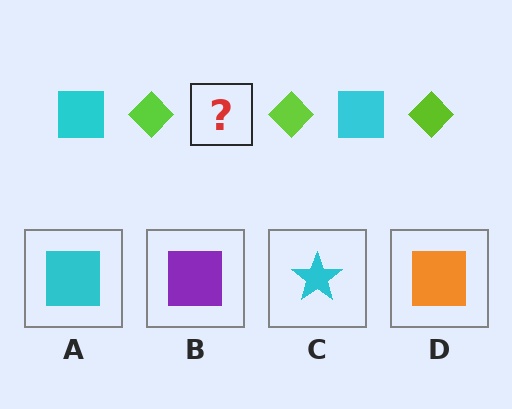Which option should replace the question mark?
Option A.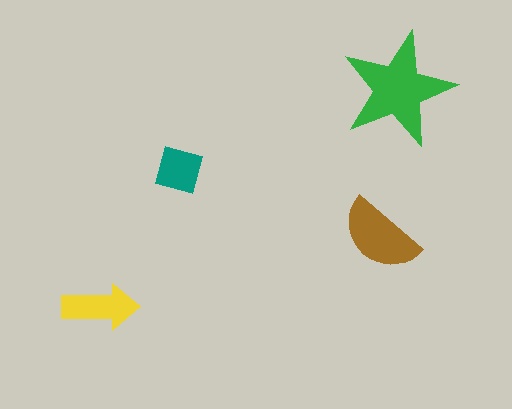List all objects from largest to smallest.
The green star, the brown semicircle, the yellow arrow, the teal diamond.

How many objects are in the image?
There are 4 objects in the image.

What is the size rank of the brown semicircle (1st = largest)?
2nd.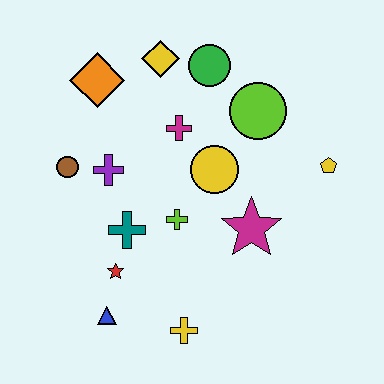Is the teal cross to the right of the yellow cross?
No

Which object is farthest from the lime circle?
The blue triangle is farthest from the lime circle.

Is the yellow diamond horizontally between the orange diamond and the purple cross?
No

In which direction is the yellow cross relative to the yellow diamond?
The yellow cross is below the yellow diamond.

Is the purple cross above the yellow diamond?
No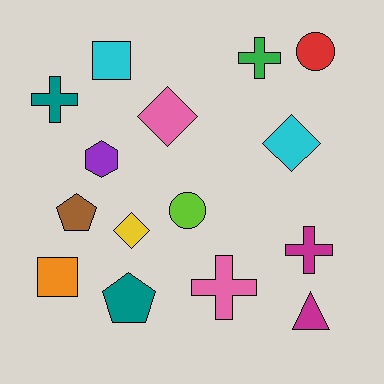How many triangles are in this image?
There is 1 triangle.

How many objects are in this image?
There are 15 objects.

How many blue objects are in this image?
There are no blue objects.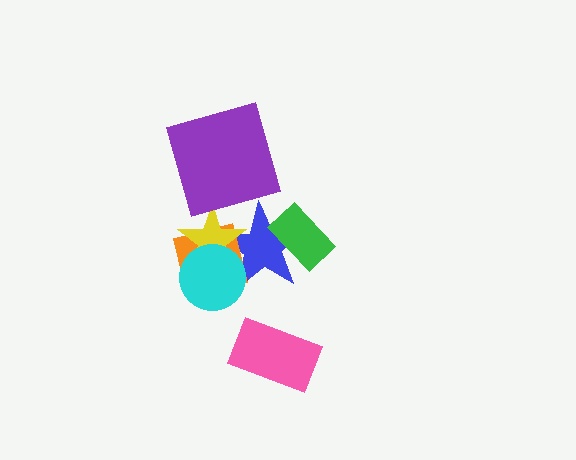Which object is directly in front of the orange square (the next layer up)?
The yellow star is directly in front of the orange square.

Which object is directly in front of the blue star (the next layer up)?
The orange square is directly in front of the blue star.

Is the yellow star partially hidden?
Yes, it is partially covered by another shape.